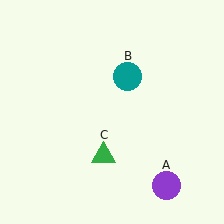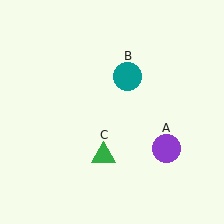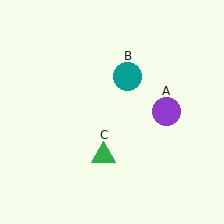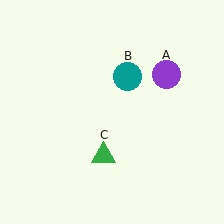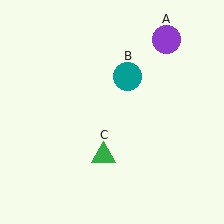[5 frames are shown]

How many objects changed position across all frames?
1 object changed position: purple circle (object A).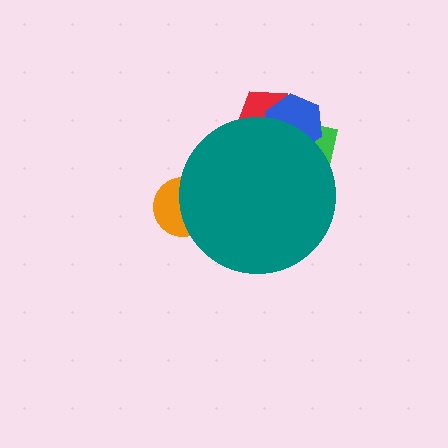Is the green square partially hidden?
Yes, the green square is partially hidden behind the teal circle.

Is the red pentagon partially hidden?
Yes, the red pentagon is partially hidden behind the teal circle.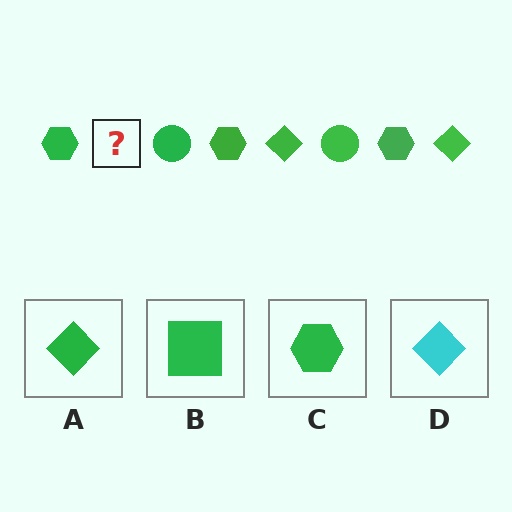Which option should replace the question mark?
Option A.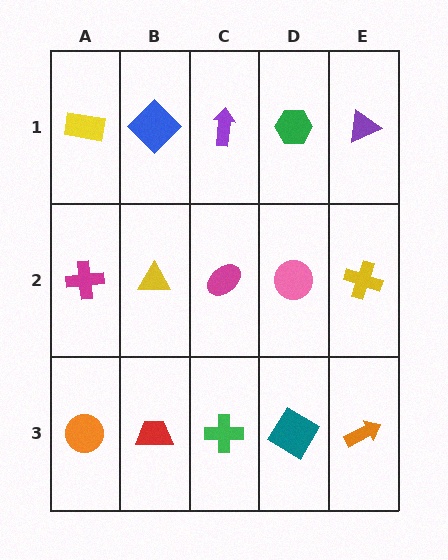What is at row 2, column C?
A magenta ellipse.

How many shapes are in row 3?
5 shapes.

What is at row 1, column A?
A yellow rectangle.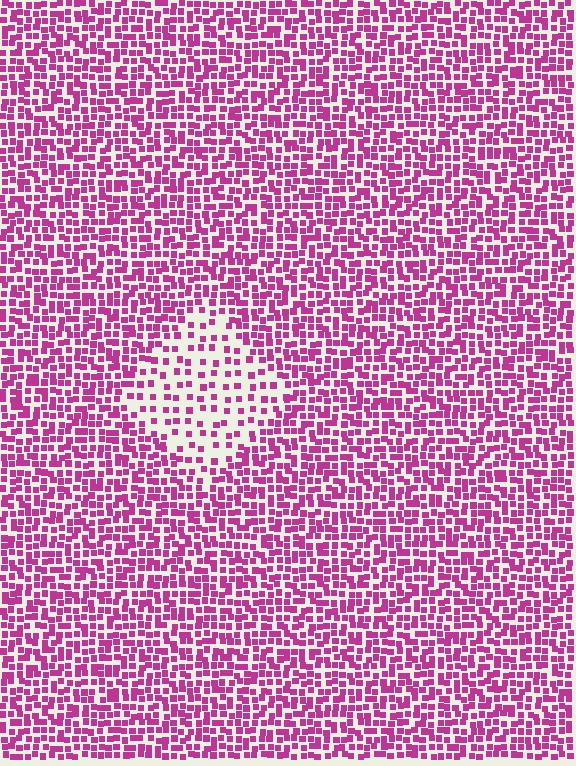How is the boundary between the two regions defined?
The boundary is defined by a change in element density (approximately 2.3x ratio). All elements are the same color, size, and shape.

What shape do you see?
I see a diamond.